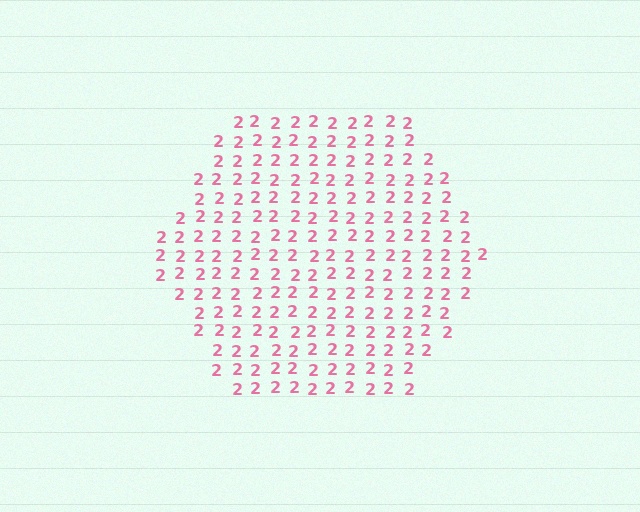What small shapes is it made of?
It is made of small digit 2's.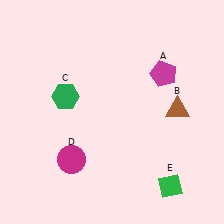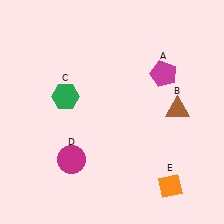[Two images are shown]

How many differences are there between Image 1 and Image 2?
There is 1 difference between the two images.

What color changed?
The diamond (E) changed from green in Image 1 to orange in Image 2.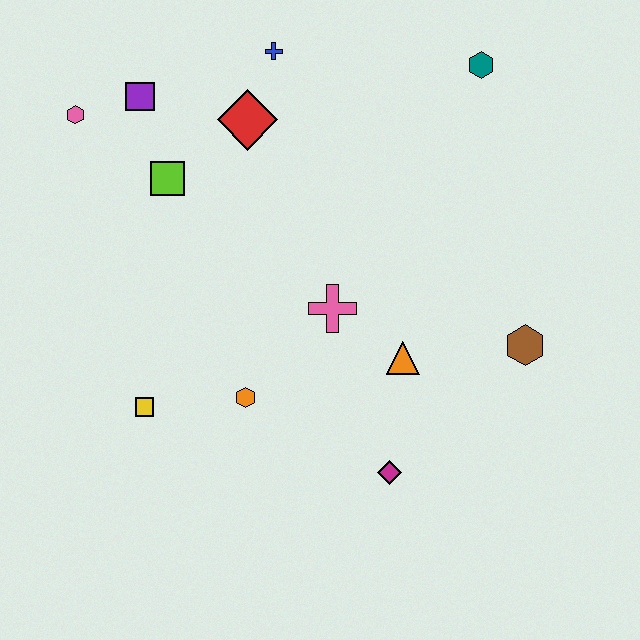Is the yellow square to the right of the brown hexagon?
No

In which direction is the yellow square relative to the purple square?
The yellow square is below the purple square.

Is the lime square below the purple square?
Yes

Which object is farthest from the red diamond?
The magenta diamond is farthest from the red diamond.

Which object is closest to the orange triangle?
The pink cross is closest to the orange triangle.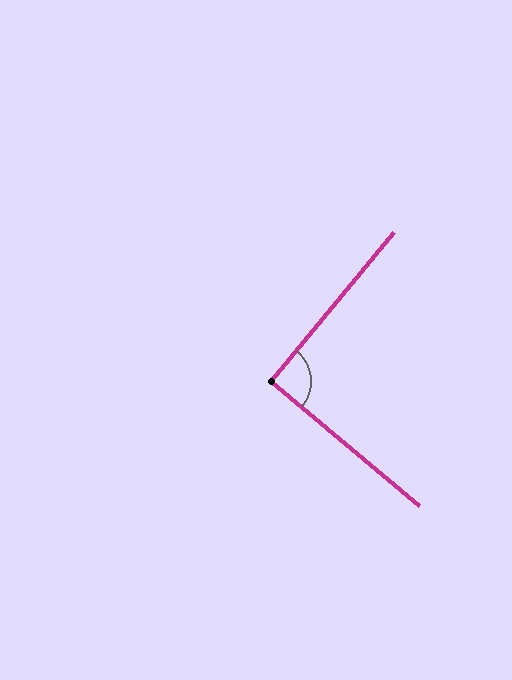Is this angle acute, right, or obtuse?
It is approximately a right angle.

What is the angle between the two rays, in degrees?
Approximately 91 degrees.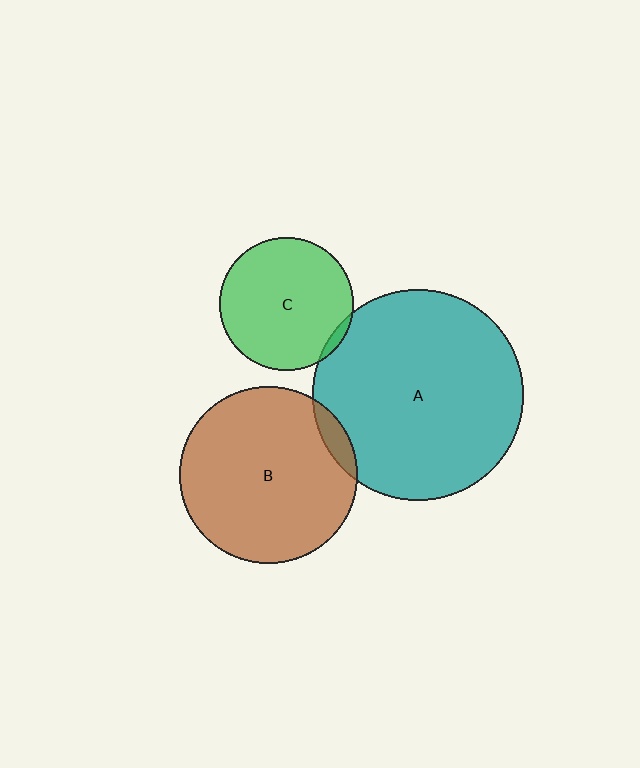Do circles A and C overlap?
Yes.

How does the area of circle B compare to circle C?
Approximately 1.8 times.